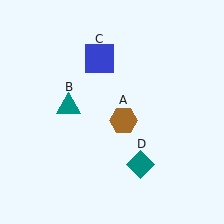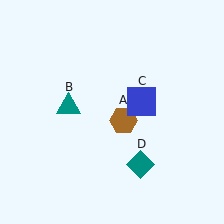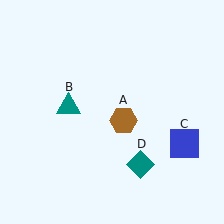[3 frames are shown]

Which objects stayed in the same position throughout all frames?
Brown hexagon (object A) and teal triangle (object B) and teal diamond (object D) remained stationary.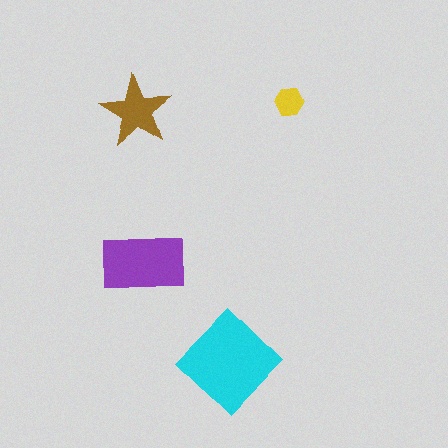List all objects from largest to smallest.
The cyan diamond, the purple rectangle, the brown star, the yellow hexagon.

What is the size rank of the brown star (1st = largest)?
3rd.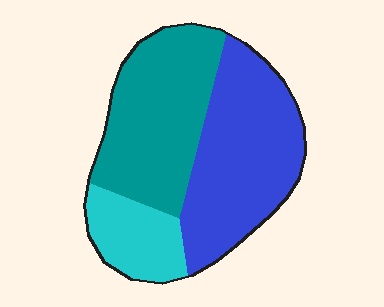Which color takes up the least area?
Cyan, at roughly 15%.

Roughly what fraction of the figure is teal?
Teal covers 40% of the figure.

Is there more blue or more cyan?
Blue.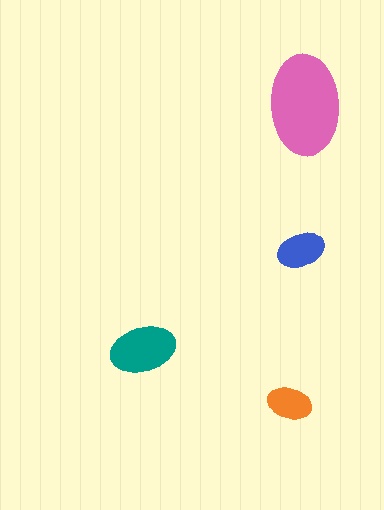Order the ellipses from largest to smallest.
the pink one, the teal one, the blue one, the orange one.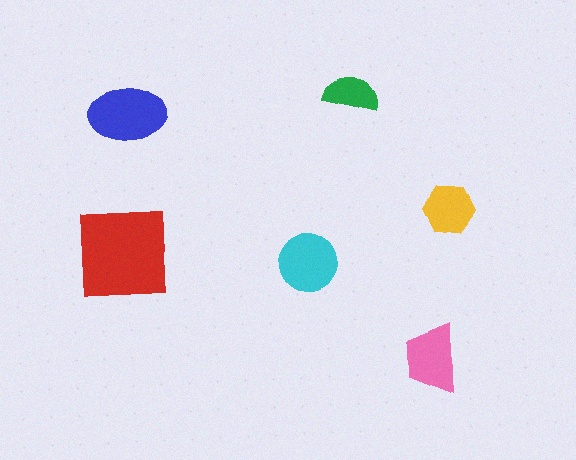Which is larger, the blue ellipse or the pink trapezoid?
The blue ellipse.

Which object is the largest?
The red square.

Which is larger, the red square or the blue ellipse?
The red square.